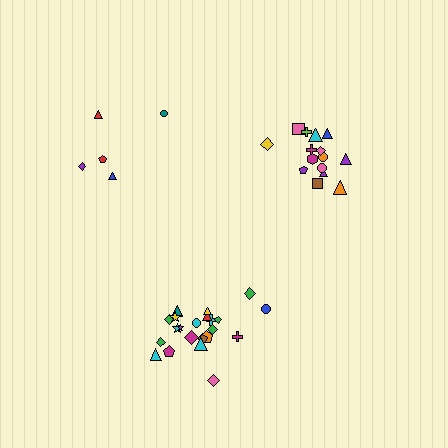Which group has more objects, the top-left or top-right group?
The top-right group.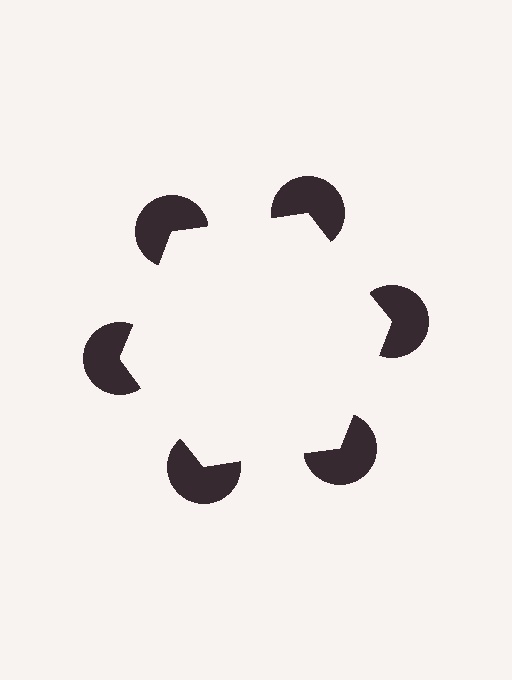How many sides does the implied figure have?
6 sides.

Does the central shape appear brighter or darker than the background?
It typically appears slightly brighter than the background, even though no actual brightness change is drawn.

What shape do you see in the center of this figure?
An illusory hexagon — its edges are inferred from the aligned wedge cuts in the pac-man discs, not physically drawn.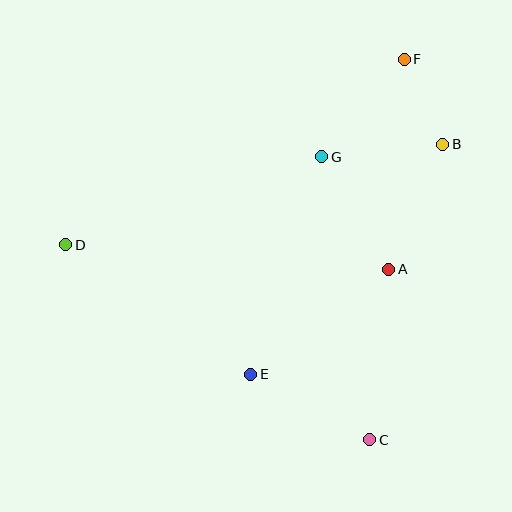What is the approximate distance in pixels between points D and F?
The distance between D and F is approximately 386 pixels.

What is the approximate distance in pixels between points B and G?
The distance between B and G is approximately 122 pixels.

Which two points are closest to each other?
Points B and F are closest to each other.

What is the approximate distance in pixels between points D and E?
The distance between D and E is approximately 226 pixels.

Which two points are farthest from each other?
Points B and D are farthest from each other.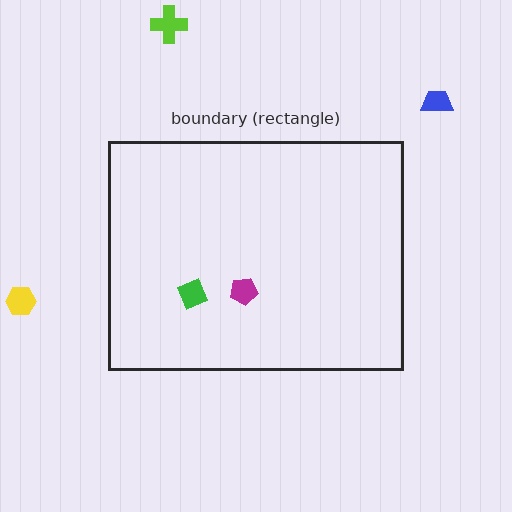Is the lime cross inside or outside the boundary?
Outside.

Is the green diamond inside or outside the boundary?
Inside.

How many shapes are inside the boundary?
2 inside, 3 outside.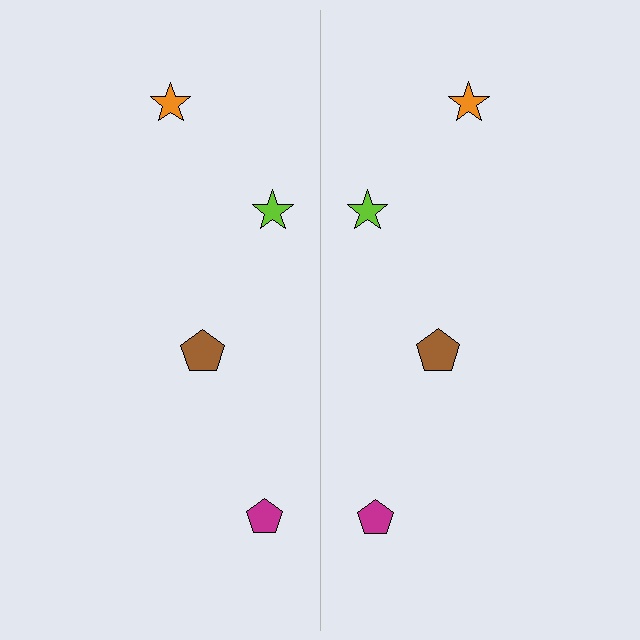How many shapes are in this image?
There are 8 shapes in this image.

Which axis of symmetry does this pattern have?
The pattern has a vertical axis of symmetry running through the center of the image.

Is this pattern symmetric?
Yes, this pattern has bilateral (reflection) symmetry.